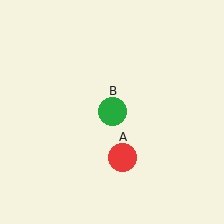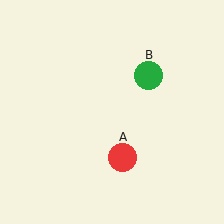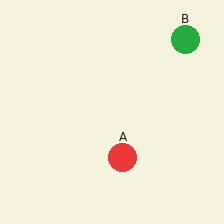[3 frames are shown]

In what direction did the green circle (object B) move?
The green circle (object B) moved up and to the right.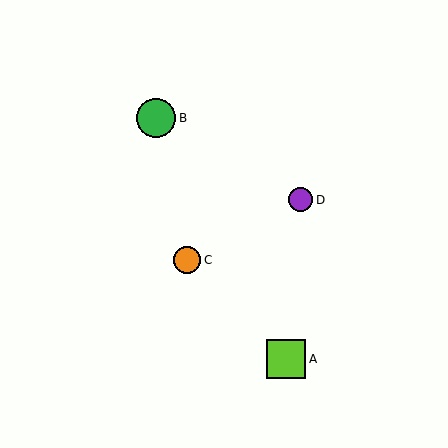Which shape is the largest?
The green circle (labeled B) is the largest.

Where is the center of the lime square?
The center of the lime square is at (286, 359).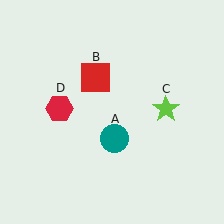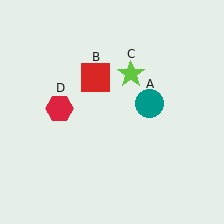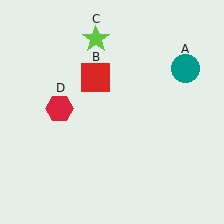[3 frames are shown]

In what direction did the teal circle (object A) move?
The teal circle (object A) moved up and to the right.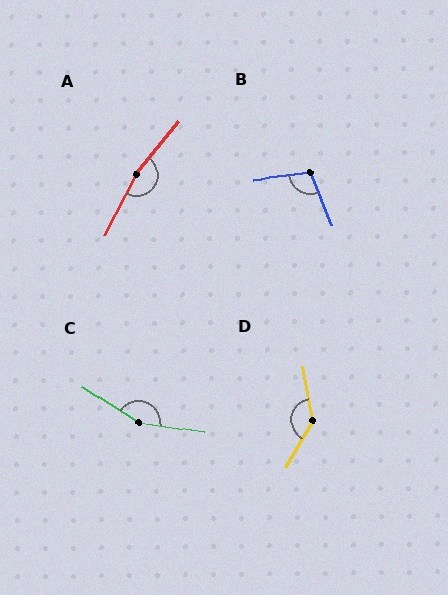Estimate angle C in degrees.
Approximately 156 degrees.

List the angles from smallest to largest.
B (105°), D (140°), C (156°), A (169°).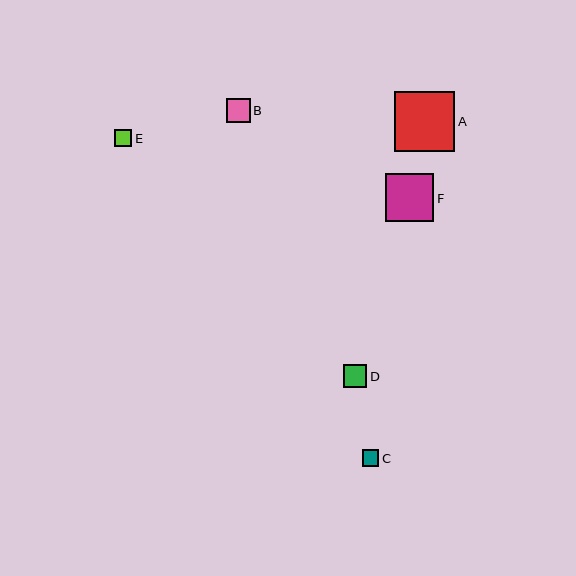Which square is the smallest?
Square C is the smallest with a size of approximately 17 pixels.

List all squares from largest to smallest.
From largest to smallest: A, F, B, D, E, C.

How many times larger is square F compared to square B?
Square F is approximately 2.1 times the size of square B.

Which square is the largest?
Square A is the largest with a size of approximately 60 pixels.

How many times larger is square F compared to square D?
Square F is approximately 2.1 times the size of square D.